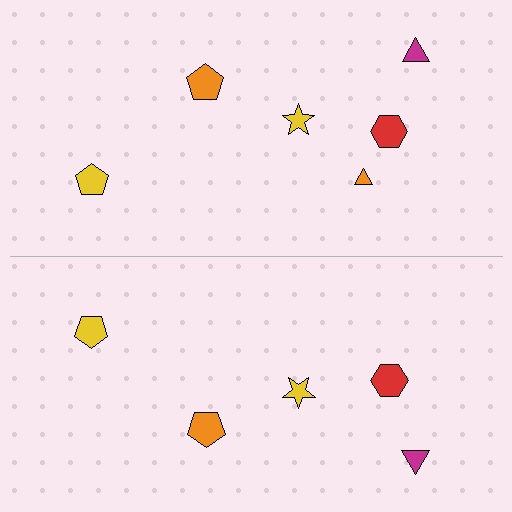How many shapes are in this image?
There are 11 shapes in this image.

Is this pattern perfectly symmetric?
No, the pattern is not perfectly symmetric. A orange triangle is missing from the bottom side.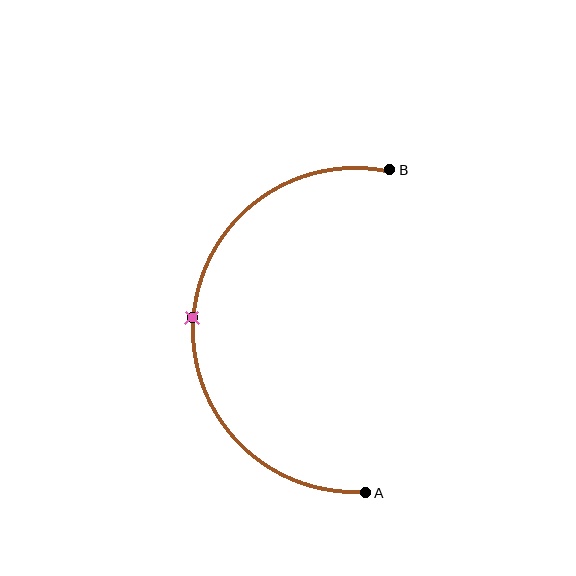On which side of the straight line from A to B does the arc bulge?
The arc bulges to the left of the straight line connecting A and B.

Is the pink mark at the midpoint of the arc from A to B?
Yes. The pink mark lies on the arc at equal arc-length from both A and B — it is the arc midpoint.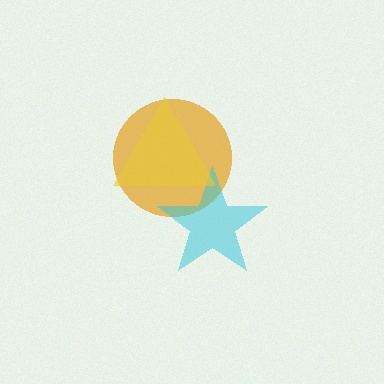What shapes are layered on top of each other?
The layered shapes are: an orange circle, a cyan star, a yellow triangle.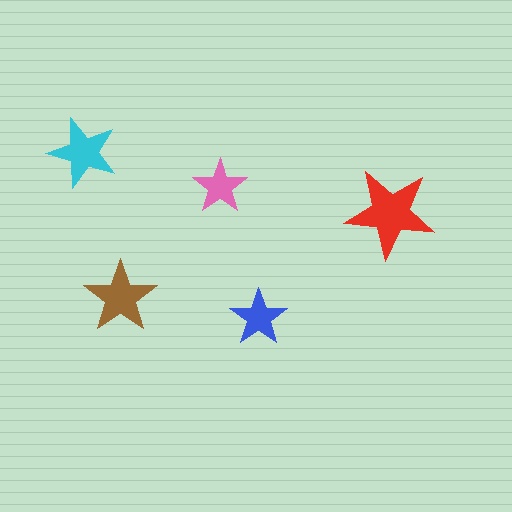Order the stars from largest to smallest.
the red one, the brown one, the cyan one, the blue one, the pink one.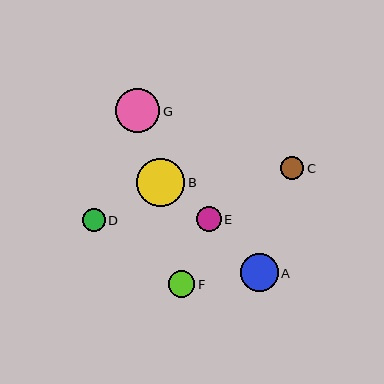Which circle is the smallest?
Circle D is the smallest with a size of approximately 22 pixels.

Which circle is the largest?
Circle B is the largest with a size of approximately 48 pixels.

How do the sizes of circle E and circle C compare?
Circle E and circle C are approximately the same size.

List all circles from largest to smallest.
From largest to smallest: B, G, A, F, E, C, D.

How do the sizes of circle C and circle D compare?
Circle C and circle D are approximately the same size.